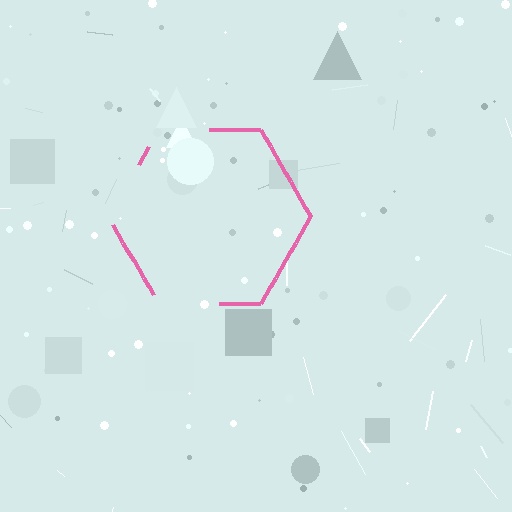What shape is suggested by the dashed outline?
The dashed outline suggests a hexagon.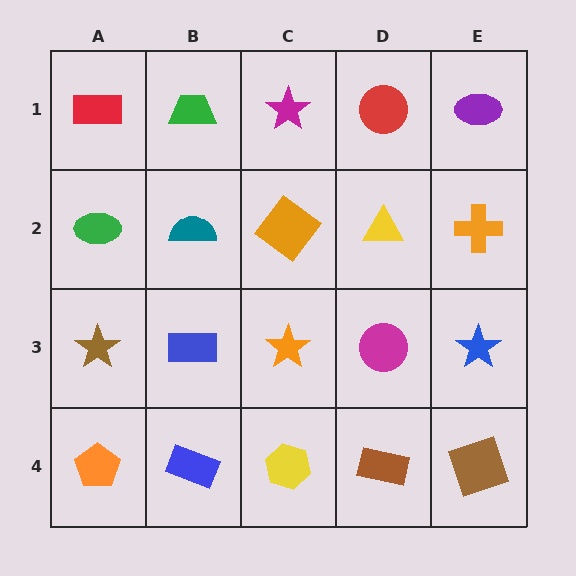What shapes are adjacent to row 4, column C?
An orange star (row 3, column C), a blue rectangle (row 4, column B), a brown rectangle (row 4, column D).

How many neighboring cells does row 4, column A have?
2.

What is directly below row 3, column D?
A brown rectangle.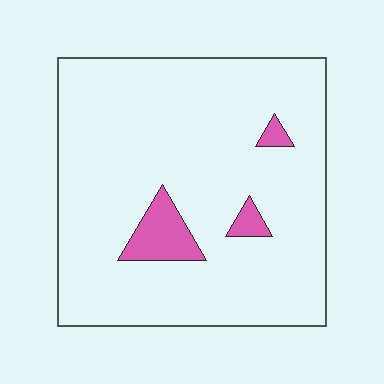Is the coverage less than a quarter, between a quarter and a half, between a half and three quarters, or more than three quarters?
Less than a quarter.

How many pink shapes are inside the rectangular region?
3.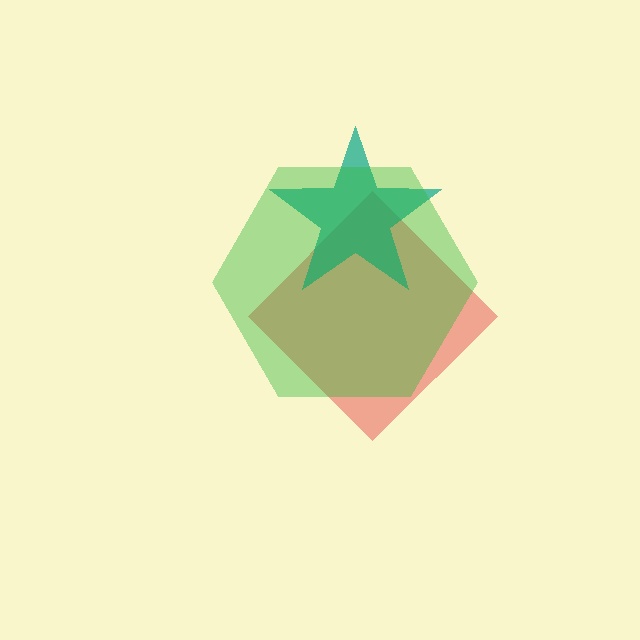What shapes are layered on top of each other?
The layered shapes are: a red diamond, a teal star, a green hexagon.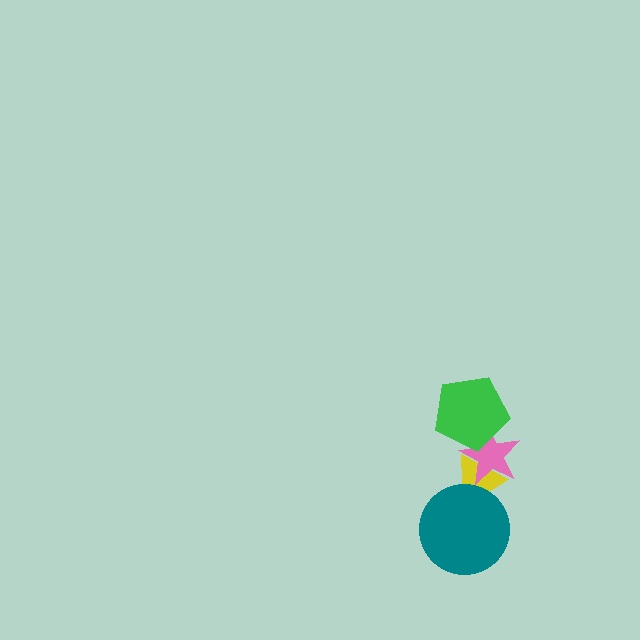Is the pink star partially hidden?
Yes, it is partially covered by another shape.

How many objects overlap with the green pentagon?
1 object overlaps with the green pentagon.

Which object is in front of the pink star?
The green pentagon is in front of the pink star.